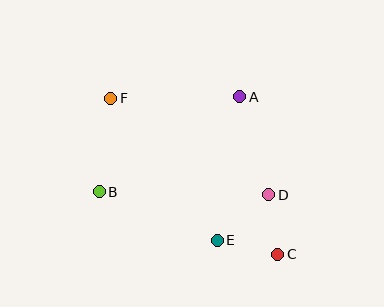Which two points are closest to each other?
Points C and D are closest to each other.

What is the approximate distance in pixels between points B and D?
The distance between B and D is approximately 170 pixels.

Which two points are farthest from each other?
Points C and F are farthest from each other.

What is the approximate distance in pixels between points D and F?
The distance between D and F is approximately 185 pixels.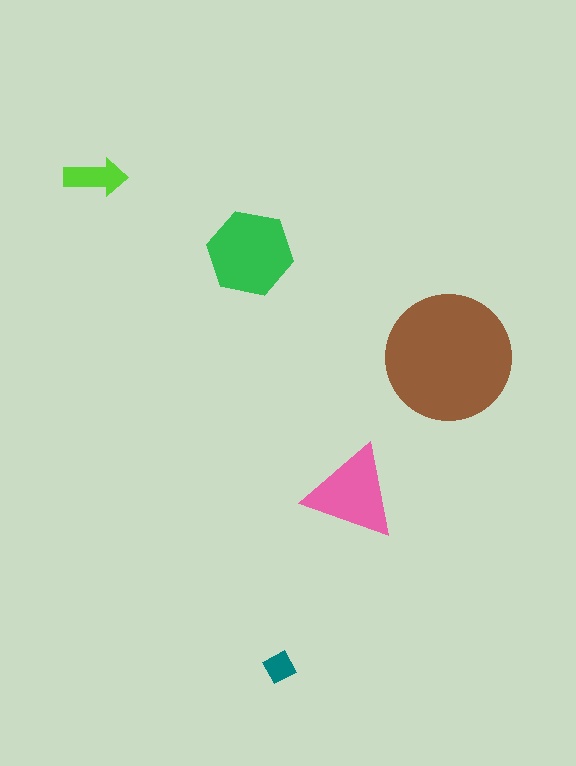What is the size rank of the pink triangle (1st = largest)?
3rd.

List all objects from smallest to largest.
The teal diamond, the lime arrow, the pink triangle, the green hexagon, the brown circle.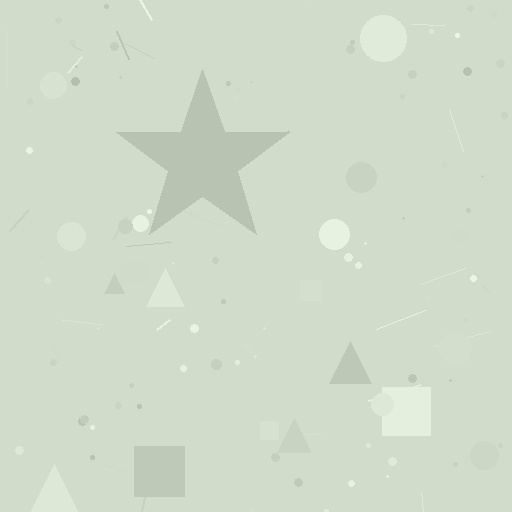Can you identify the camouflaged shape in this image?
The camouflaged shape is a star.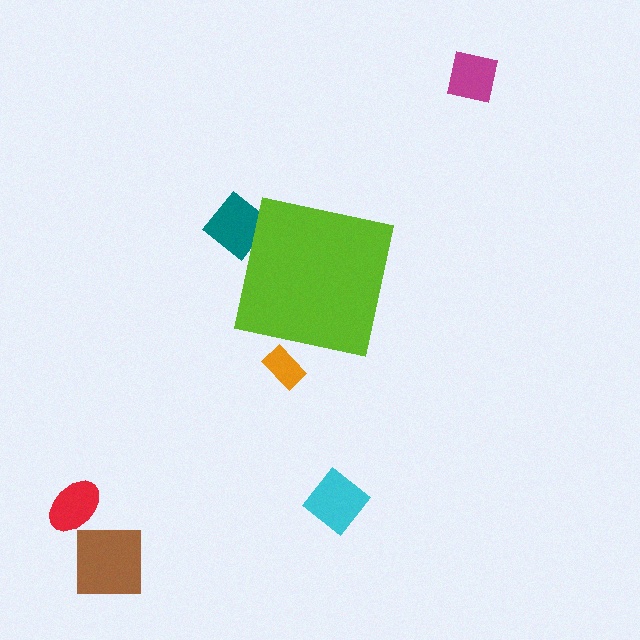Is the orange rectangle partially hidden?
Yes, the orange rectangle is partially hidden behind the lime square.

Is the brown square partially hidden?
No, the brown square is fully visible.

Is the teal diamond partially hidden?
Yes, the teal diamond is partially hidden behind the lime square.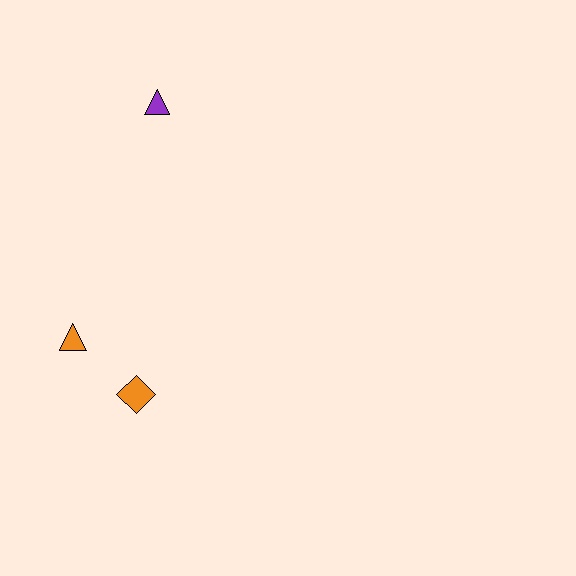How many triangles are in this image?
There are 2 triangles.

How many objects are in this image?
There are 3 objects.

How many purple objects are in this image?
There is 1 purple object.